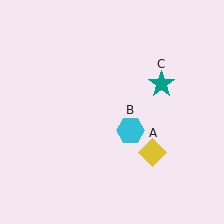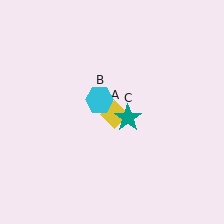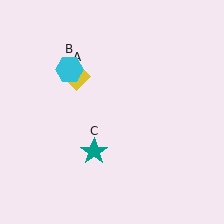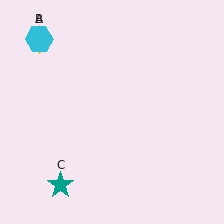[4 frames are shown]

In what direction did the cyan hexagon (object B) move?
The cyan hexagon (object B) moved up and to the left.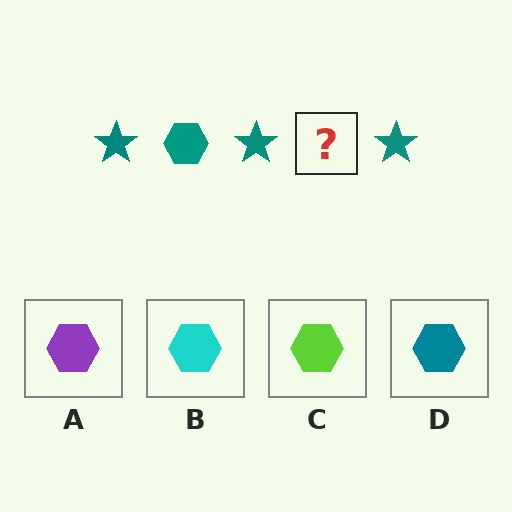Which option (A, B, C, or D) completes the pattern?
D.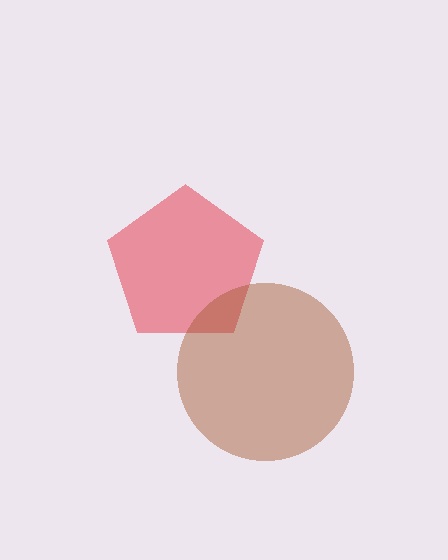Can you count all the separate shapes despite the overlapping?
Yes, there are 2 separate shapes.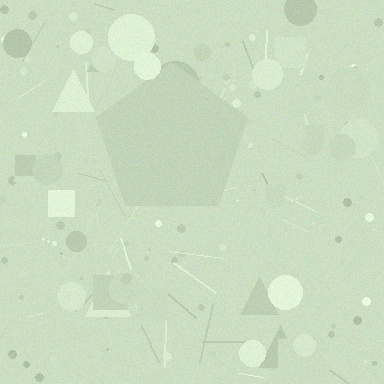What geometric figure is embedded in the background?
A pentagon is embedded in the background.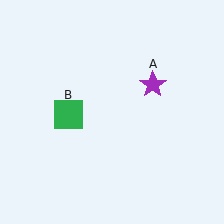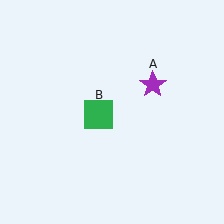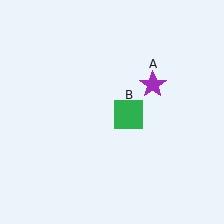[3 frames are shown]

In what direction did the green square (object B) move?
The green square (object B) moved right.